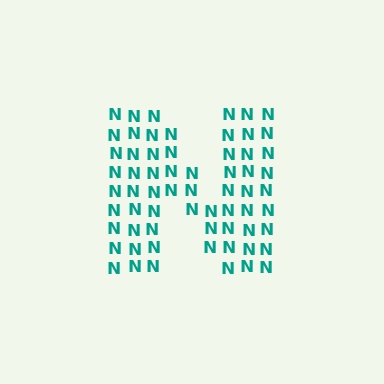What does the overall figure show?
The overall figure shows the letter N.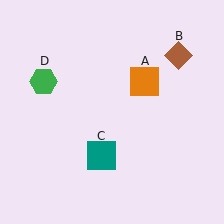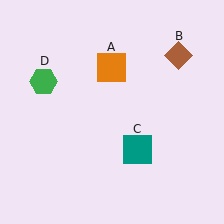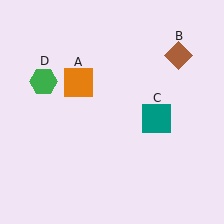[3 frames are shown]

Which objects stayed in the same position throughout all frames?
Brown diamond (object B) and green hexagon (object D) remained stationary.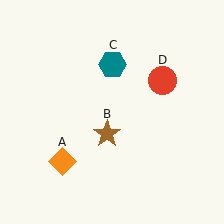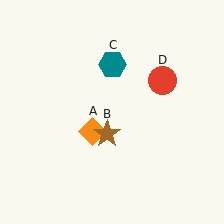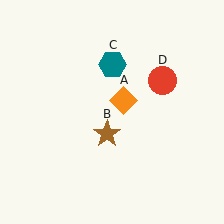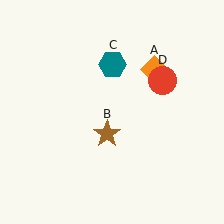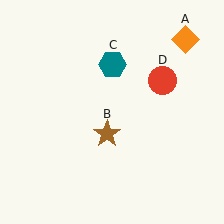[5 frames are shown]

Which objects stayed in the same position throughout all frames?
Brown star (object B) and teal hexagon (object C) and red circle (object D) remained stationary.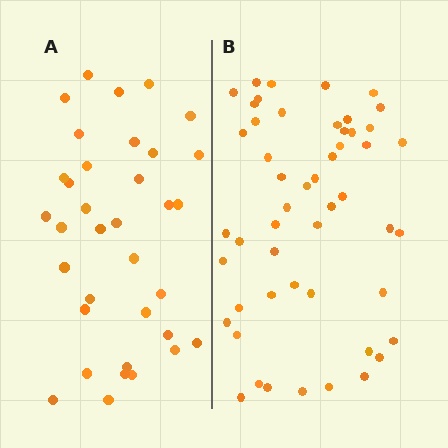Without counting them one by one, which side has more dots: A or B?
Region B (the right region) has more dots.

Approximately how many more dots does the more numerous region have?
Region B has approximately 15 more dots than region A.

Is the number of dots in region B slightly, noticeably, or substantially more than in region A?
Region B has substantially more. The ratio is roughly 1.5 to 1.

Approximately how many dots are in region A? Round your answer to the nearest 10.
About 40 dots. (The exact count is 35, which rounds to 40.)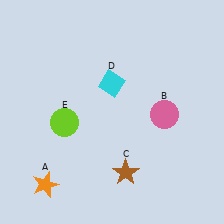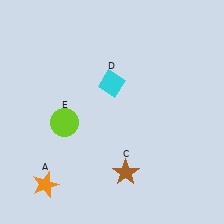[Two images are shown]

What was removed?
The pink circle (B) was removed in Image 2.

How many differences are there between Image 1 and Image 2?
There is 1 difference between the two images.